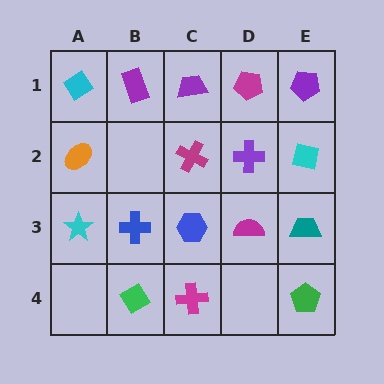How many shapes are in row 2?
4 shapes.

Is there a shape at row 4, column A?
No, that cell is empty.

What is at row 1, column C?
A purple trapezoid.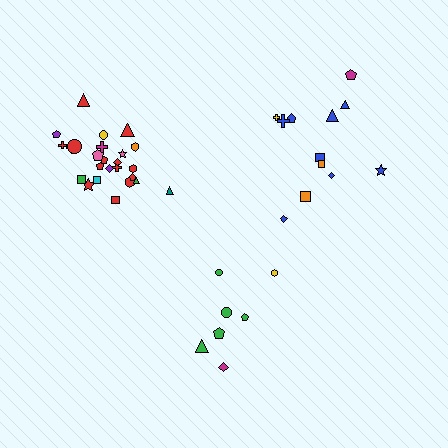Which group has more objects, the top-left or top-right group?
The top-left group.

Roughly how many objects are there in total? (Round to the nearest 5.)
Roughly 45 objects in total.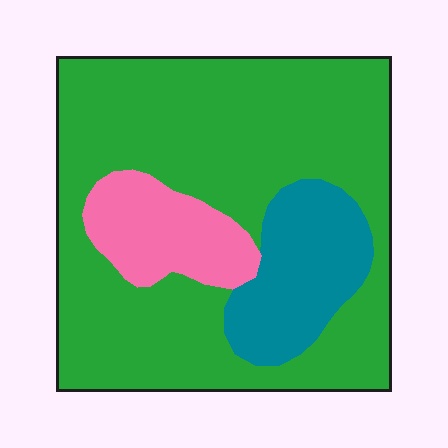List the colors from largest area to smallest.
From largest to smallest: green, teal, pink.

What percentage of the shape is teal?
Teal covers about 15% of the shape.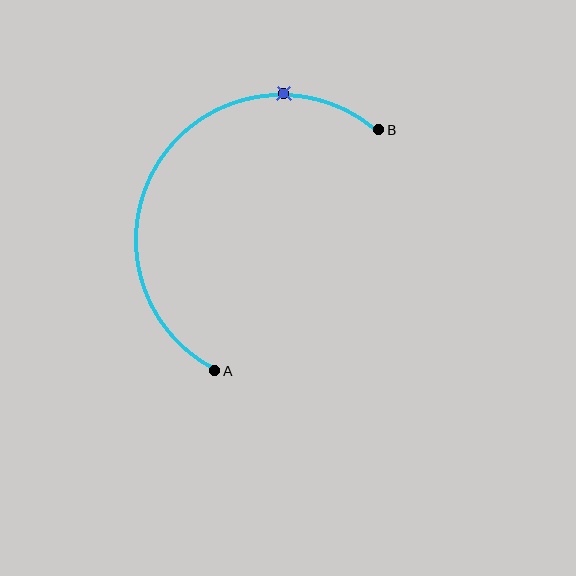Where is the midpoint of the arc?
The arc midpoint is the point on the curve farthest from the straight line joining A and B. It sits above and to the left of that line.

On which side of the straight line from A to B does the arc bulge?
The arc bulges above and to the left of the straight line connecting A and B.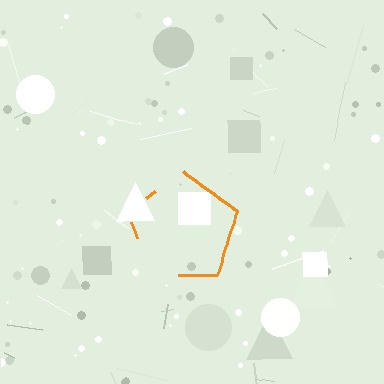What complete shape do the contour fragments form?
The contour fragments form a pentagon.